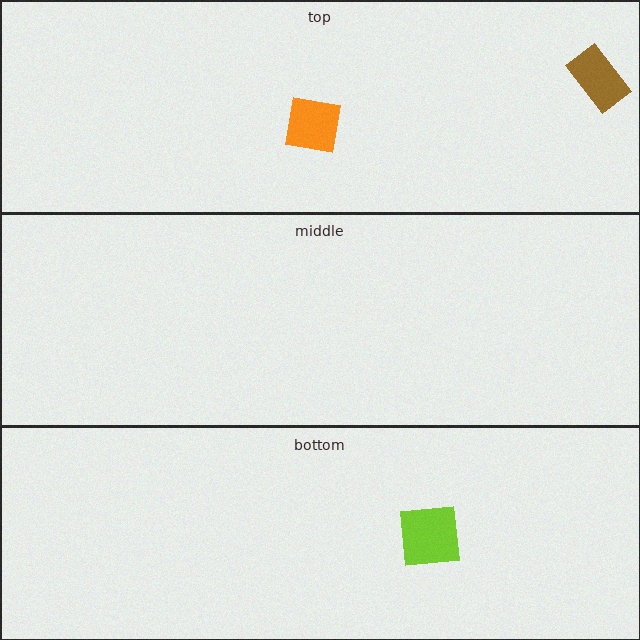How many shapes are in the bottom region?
1.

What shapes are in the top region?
The brown rectangle, the orange square.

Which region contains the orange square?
The top region.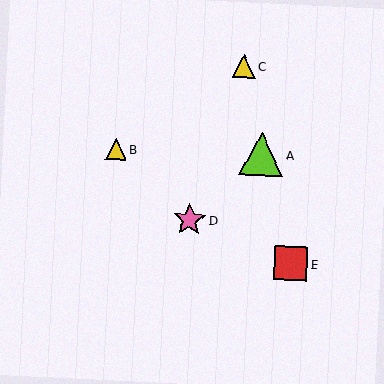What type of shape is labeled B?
Shape B is a yellow triangle.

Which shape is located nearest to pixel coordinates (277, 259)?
The red square (labeled E) at (291, 263) is nearest to that location.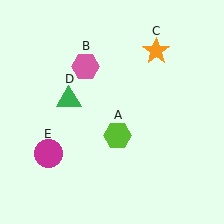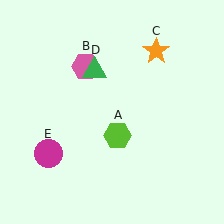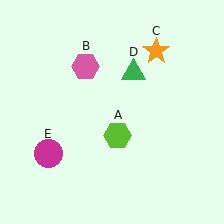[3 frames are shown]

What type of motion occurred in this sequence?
The green triangle (object D) rotated clockwise around the center of the scene.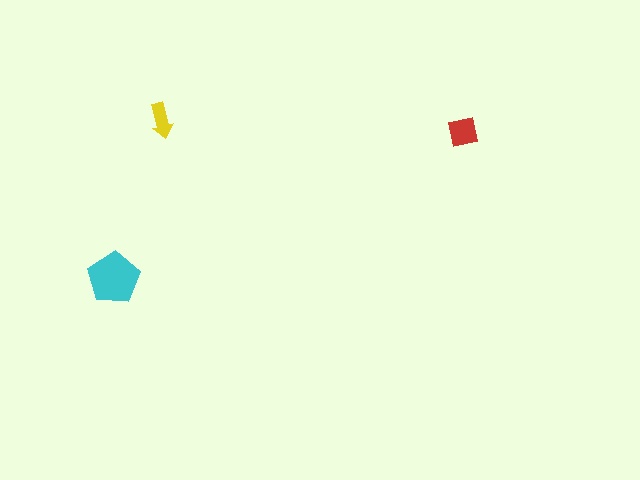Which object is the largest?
The cyan pentagon.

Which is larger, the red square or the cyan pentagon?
The cyan pentagon.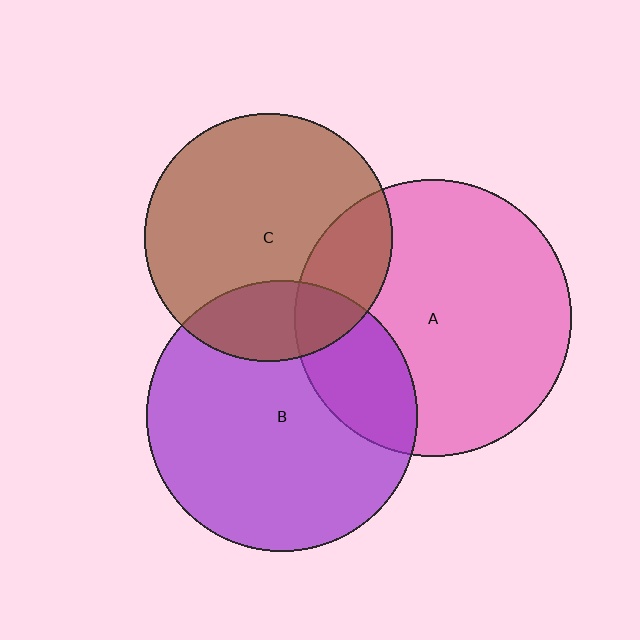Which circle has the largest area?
Circle A (pink).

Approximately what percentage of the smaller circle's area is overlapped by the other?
Approximately 20%.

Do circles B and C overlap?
Yes.